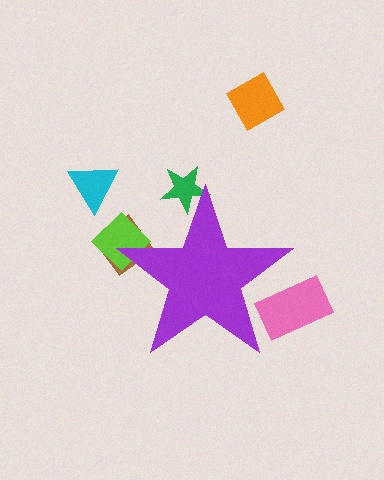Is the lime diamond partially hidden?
Yes, the lime diamond is partially hidden behind the purple star.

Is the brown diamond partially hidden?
Yes, the brown diamond is partially hidden behind the purple star.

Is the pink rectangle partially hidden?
Yes, the pink rectangle is partially hidden behind the purple star.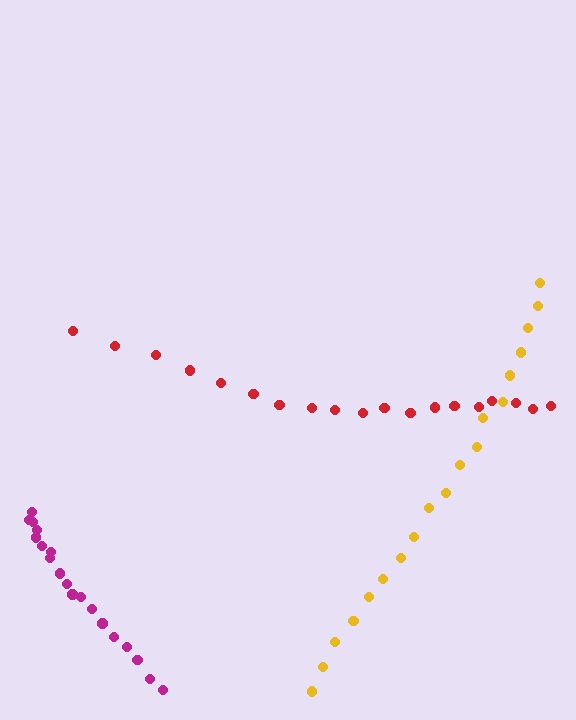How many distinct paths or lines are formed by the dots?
There are 3 distinct paths.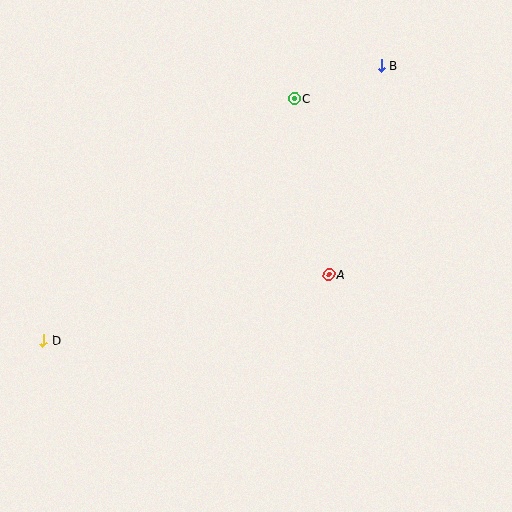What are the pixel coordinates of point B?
Point B is at (381, 66).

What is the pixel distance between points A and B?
The distance between A and B is 216 pixels.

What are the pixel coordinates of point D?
Point D is at (43, 340).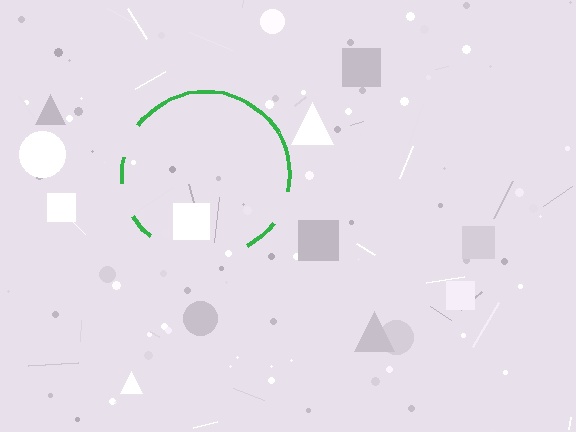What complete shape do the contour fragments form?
The contour fragments form a circle.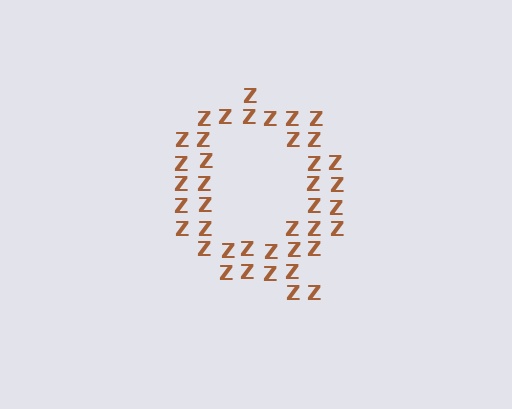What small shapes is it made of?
It is made of small letter Z's.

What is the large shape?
The large shape is the letter Q.